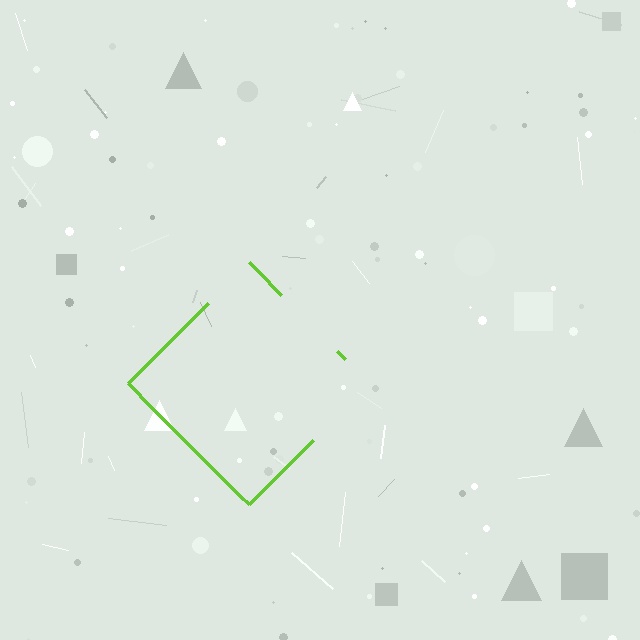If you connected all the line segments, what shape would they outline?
They would outline a diamond.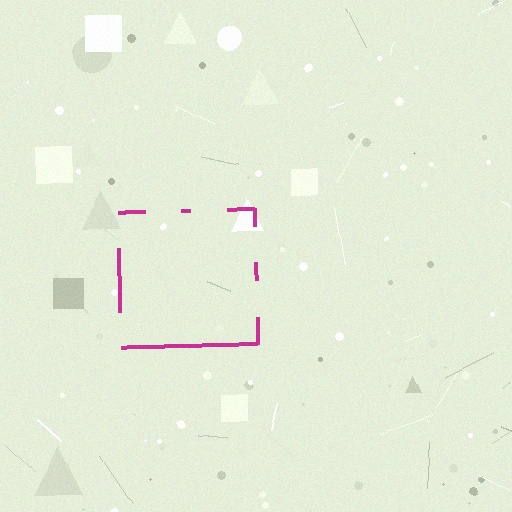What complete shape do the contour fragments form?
The contour fragments form a square.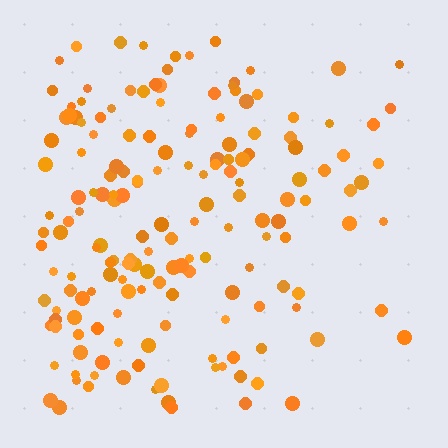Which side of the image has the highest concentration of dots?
The left.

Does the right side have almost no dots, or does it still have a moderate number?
Still a moderate number, just noticeably fewer than the left.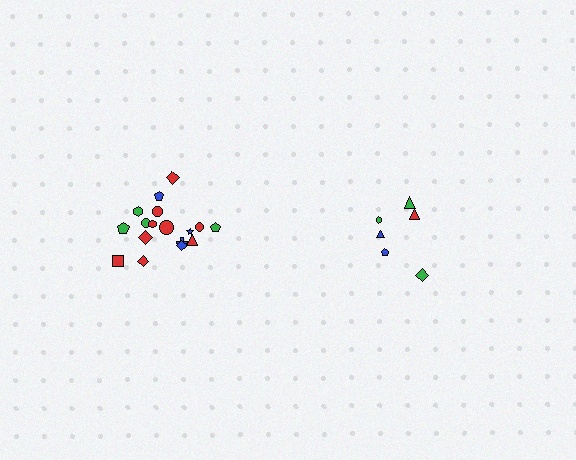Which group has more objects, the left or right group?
The left group.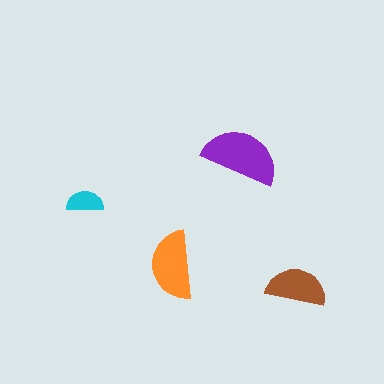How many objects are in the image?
There are 4 objects in the image.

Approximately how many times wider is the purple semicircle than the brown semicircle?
About 1.5 times wider.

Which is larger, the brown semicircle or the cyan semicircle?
The brown one.